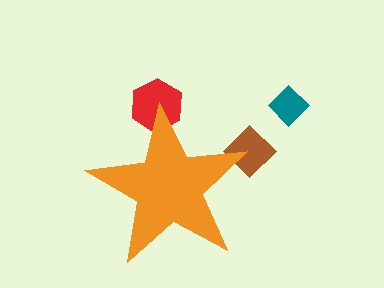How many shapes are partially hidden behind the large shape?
2 shapes are partially hidden.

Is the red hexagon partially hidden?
Yes, the red hexagon is partially hidden behind the orange star.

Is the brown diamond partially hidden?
Yes, the brown diamond is partially hidden behind the orange star.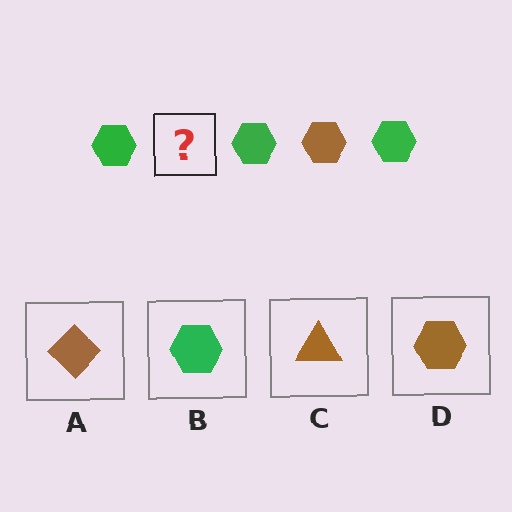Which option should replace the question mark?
Option D.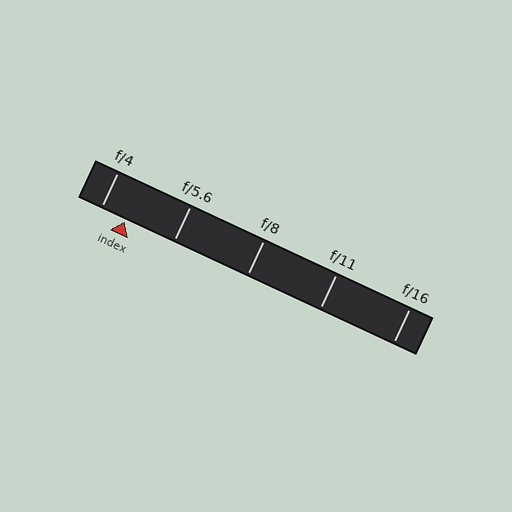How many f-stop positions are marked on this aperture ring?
There are 5 f-stop positions marked.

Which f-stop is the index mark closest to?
The index mark is closest to f/4.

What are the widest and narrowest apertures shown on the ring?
The widest aperture shown is f/4 and the narrowest is f/16.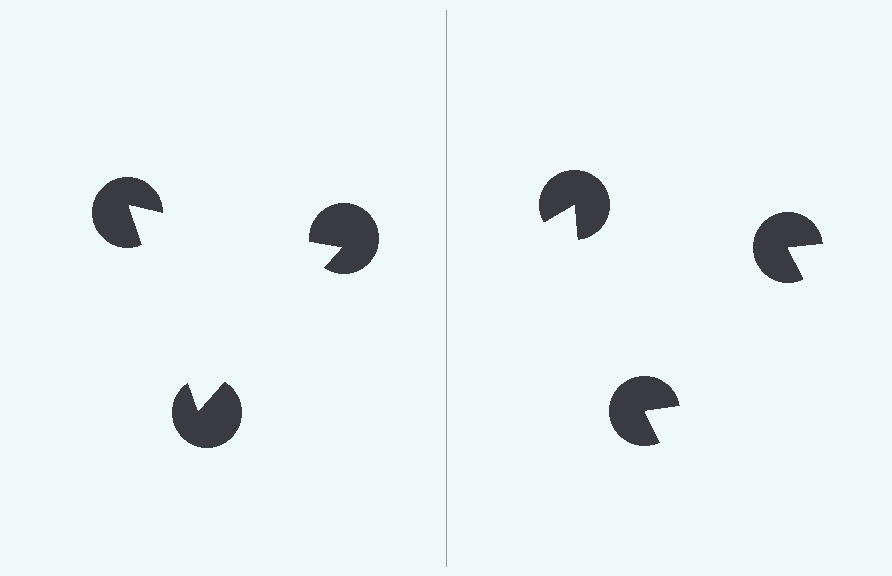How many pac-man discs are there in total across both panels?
6 — 3 on each side.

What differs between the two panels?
The pac-man discs are positioned identically on both sides; only the wedge orientations differ. On the left they align to a triangle; on the right they are misaligned.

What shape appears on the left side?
An illusory triangle.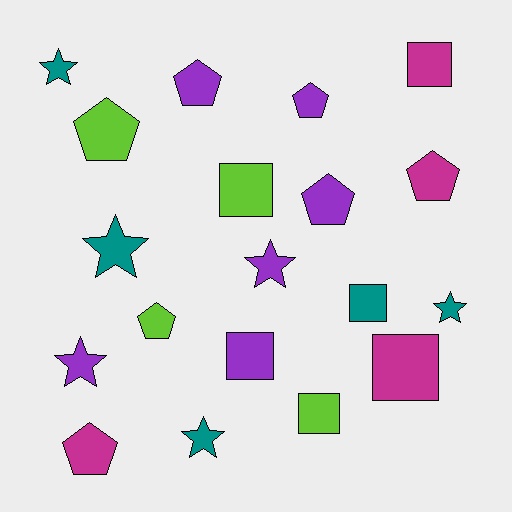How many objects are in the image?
There are 19 objects.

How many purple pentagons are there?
There are 3 purple pentagons.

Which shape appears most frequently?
Pentagon, with 7 objects.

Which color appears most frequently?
Purple, with 6 objects.